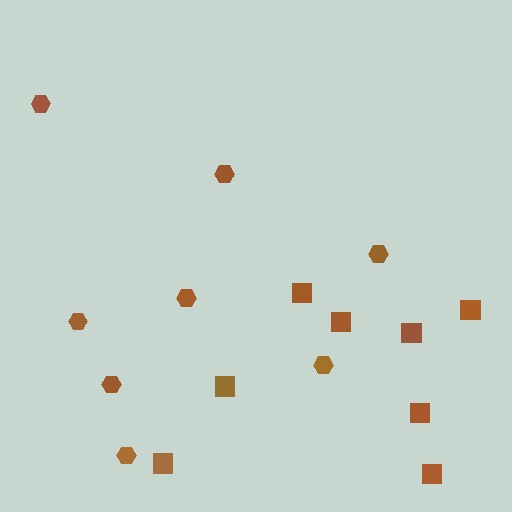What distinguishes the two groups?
There are 2 groups: one group of hexagons (8) and one group of squares (8).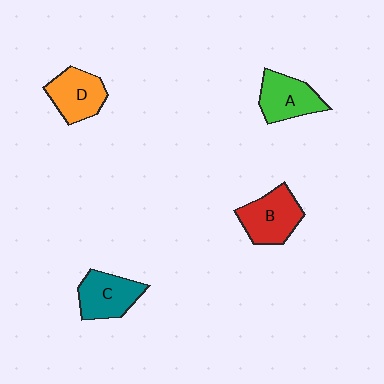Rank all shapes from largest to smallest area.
From largest to smallest: B (red), C (teal), A (green), D (orange).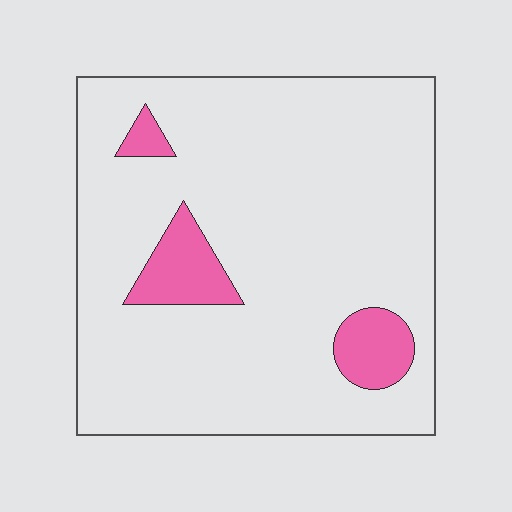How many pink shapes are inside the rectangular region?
3.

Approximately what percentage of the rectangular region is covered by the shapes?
Approximately 10%.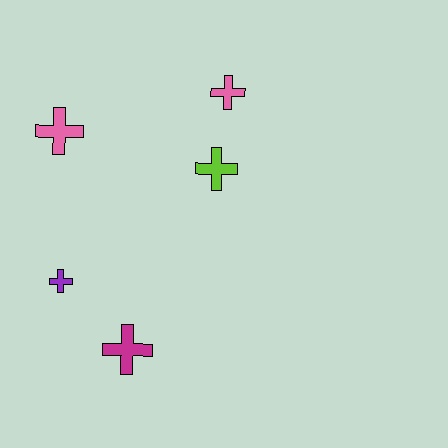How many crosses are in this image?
There are 5 crosses.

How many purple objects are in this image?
There is 1 purple object.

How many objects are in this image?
There are 5 objects.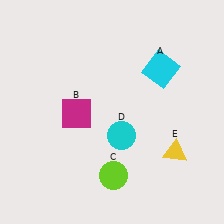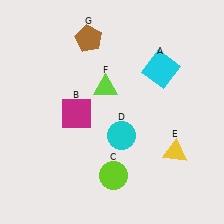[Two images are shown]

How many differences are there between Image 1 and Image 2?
There are 2 differences between the two images.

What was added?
A lime triangle (F), a brown pentagon (G) were added in Image 2.